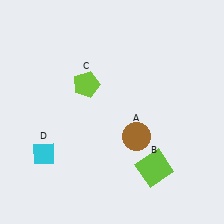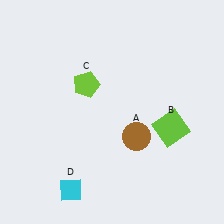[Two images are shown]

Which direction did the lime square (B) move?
The lime square (B) moved up.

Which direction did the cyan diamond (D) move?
The cyan diamond (D) moved down.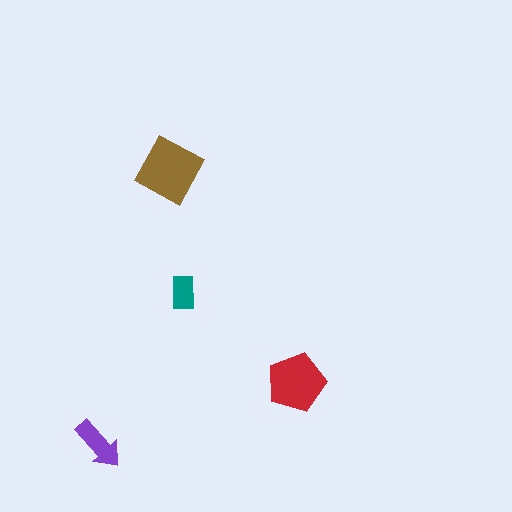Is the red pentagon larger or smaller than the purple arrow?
Larger.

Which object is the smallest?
The teal rectangle.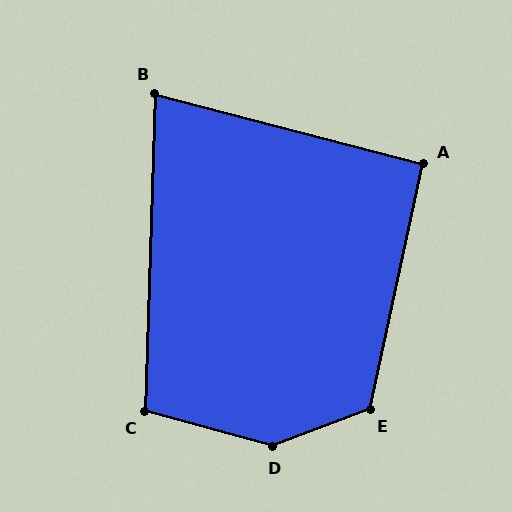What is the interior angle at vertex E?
Approximately 123 degrees (obtuse).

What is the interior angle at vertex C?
Approximately 104 degrees (obtuse).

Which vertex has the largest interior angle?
D, at approximately 144 degrees.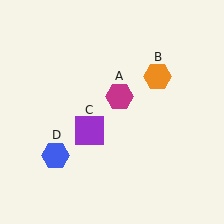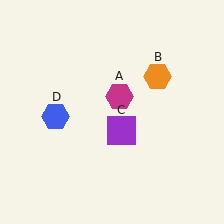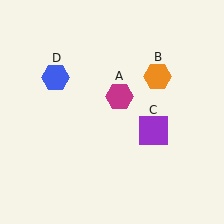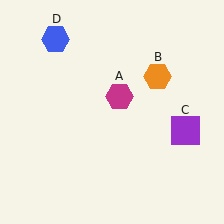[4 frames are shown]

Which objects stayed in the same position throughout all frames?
Magenta hexagon (object A) and orange hexagon (object B) remained stationary.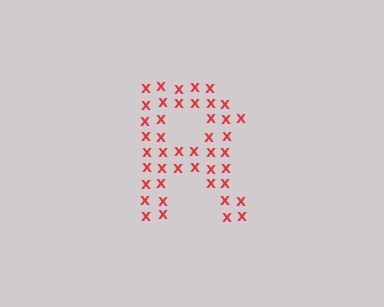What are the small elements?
The small elements are letter X's.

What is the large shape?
The large shape is the letter R.